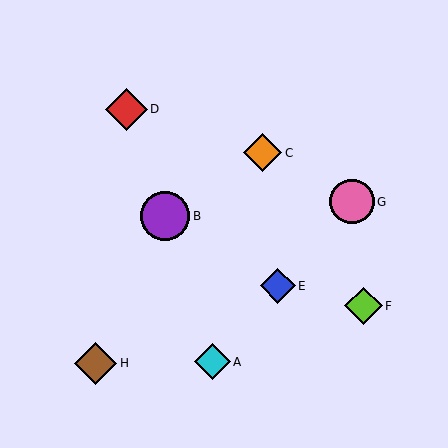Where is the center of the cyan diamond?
The center of the cyan diamond is at (212, 362).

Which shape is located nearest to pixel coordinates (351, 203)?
The pink circle (labeled G) at (352, 202) is nearest to that location.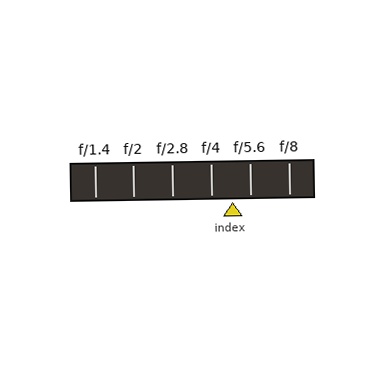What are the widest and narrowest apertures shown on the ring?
The widest aperture shown is f/1.4 and the narrowest is f/8.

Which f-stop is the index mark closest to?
The index mark is closest to f/5.6.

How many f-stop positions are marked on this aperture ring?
There are 6 f-stop positions marked.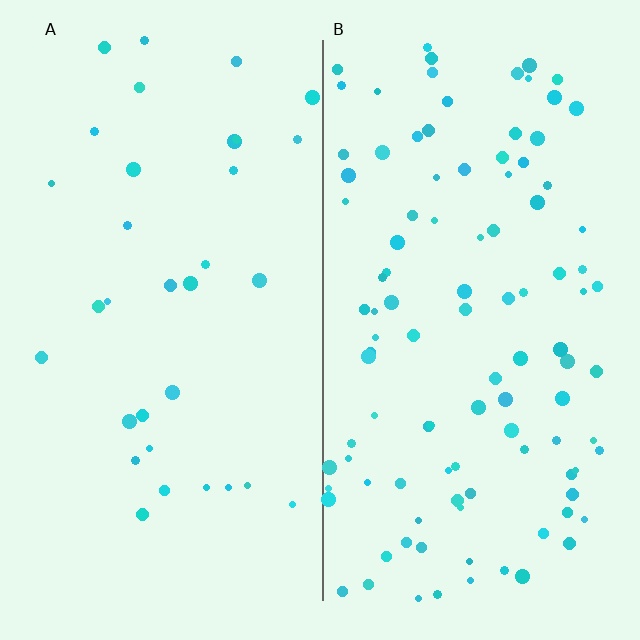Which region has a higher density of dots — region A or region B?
B (the right).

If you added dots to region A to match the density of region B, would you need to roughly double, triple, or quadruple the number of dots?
Approximately triple.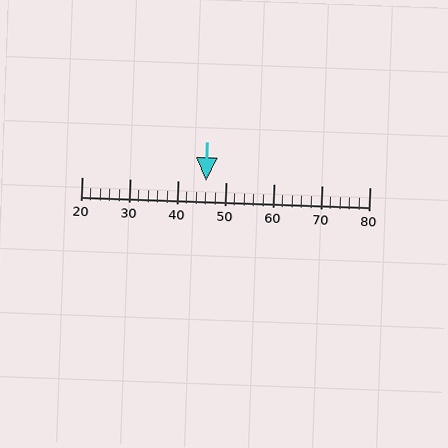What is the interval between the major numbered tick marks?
The major tick marks are spaced 10 units apart.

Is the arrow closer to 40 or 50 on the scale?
The arrow is closer to 50.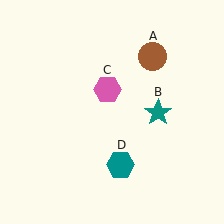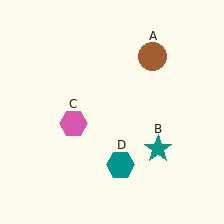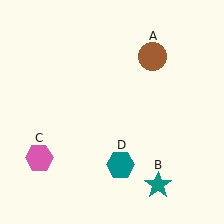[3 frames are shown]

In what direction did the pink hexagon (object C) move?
The pink hexagon (object C) moved down and to the left.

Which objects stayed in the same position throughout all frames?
Brown circle (object A) and teal hexagon (object D) remained stationary.